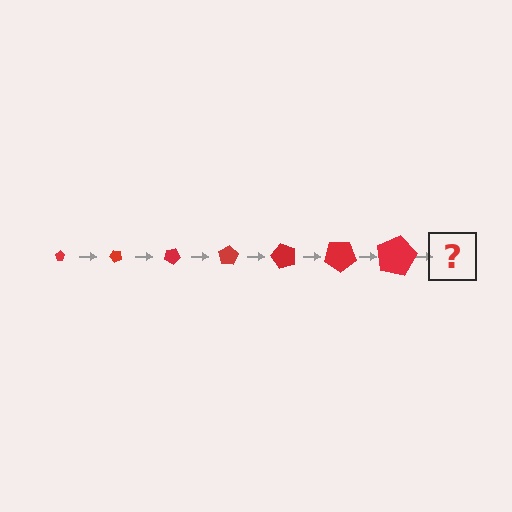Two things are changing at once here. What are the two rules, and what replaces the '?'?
The two rules are that the pentagon grows larger each step and it rotates 50 degrees each step. The '?' should be a pentagon, larger than the previous one and rotated 350 degrees from the start.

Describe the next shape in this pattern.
It should be a pentagon, larger than the previous one and rotated 350 degrees from the start.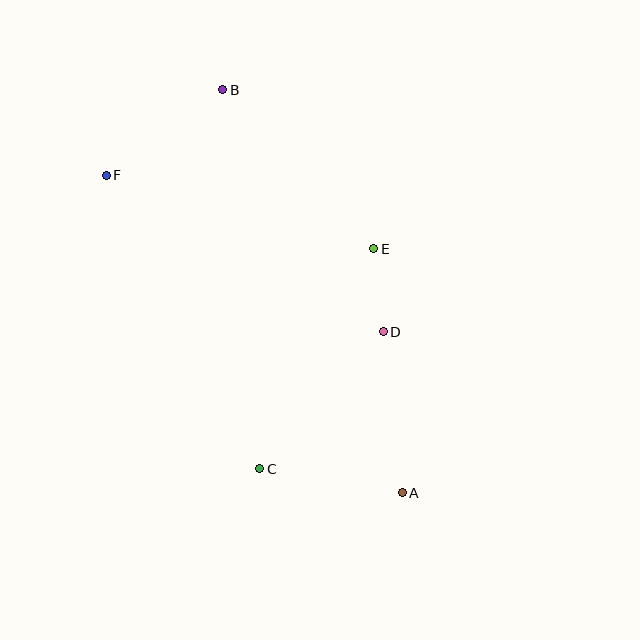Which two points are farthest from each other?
Points A and B are farthest from each other.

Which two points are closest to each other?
Points D and E are closest to each other.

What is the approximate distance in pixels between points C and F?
The distance between C and F is approximately 331 pixels.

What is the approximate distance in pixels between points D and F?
The distance between D and F is approximately 318 pixels.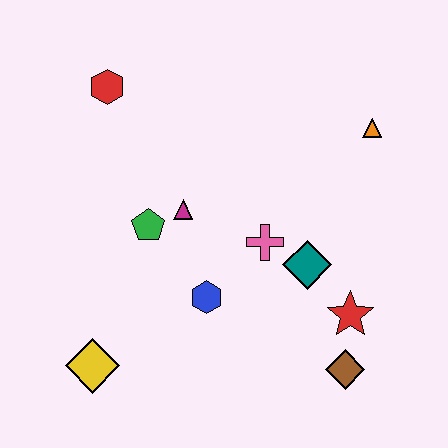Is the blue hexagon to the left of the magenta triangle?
No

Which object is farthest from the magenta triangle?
The brown diamond is farthest from the magenta triangle.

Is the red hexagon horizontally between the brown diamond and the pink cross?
No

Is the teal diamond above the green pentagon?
No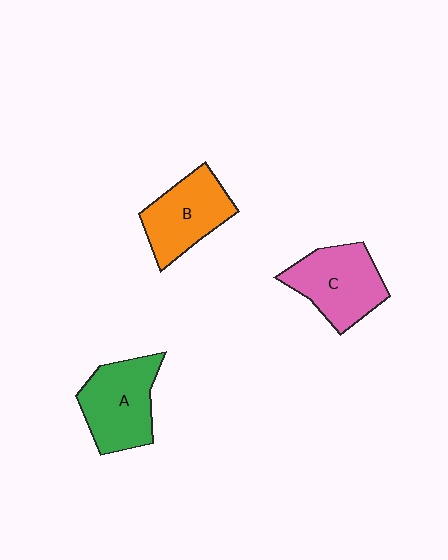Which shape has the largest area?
Shape C (pink).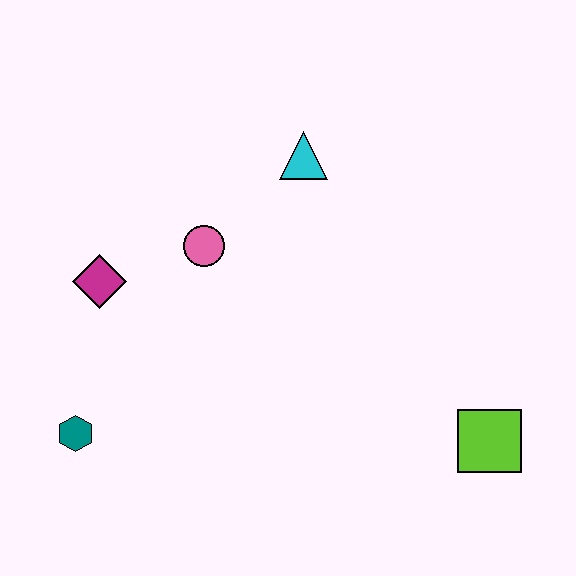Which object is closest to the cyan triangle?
The pink circle is closest to the cyan triangle.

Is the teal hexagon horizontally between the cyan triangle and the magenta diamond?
No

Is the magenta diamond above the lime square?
Yes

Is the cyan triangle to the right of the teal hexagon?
Yes